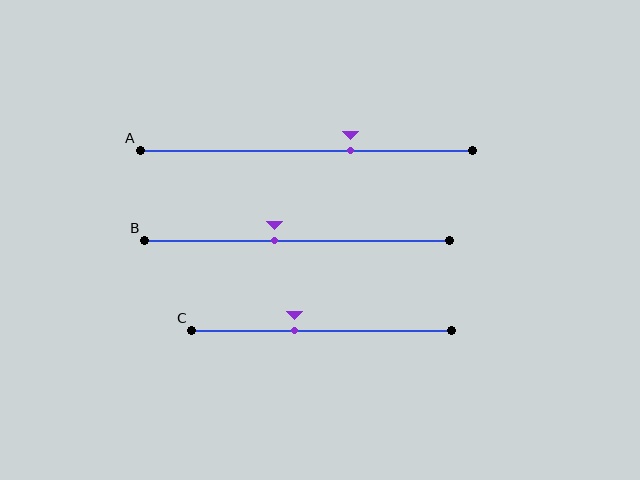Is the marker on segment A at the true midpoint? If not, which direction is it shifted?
No, the marker on segment A is shifted to the right by about 13% of the segment length.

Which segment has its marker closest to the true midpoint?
Segment B has its marker closest to the true midpoint.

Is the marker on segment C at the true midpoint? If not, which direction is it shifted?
No, the marker on segment C is shifted to the left by about 11% of the segment length.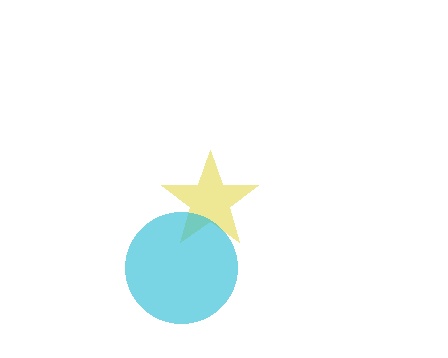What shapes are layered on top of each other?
The layered shapes are: a yellow star, a cyan circle.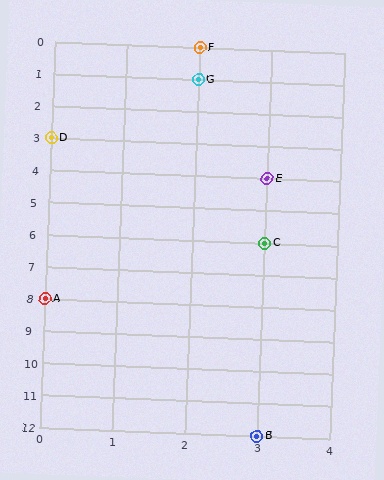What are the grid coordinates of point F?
Point F is at grid coordinates (2, 0).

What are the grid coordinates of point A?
Point A is at grid coordinates (0, 8).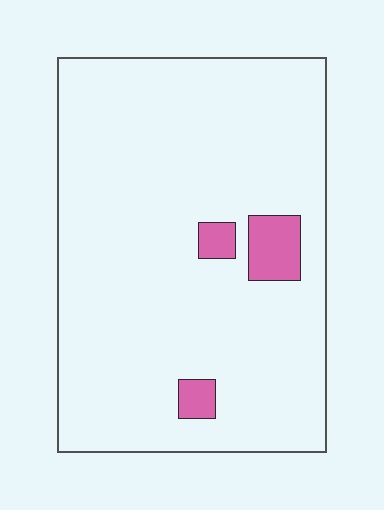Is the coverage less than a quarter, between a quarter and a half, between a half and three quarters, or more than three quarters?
Less than a quarter.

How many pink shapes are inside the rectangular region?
3.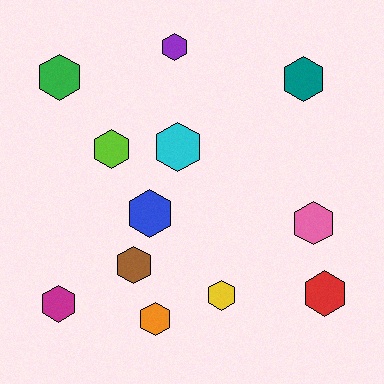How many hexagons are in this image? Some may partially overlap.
There are 12 hexagons.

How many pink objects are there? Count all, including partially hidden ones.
There is 1 pink object.